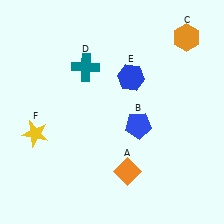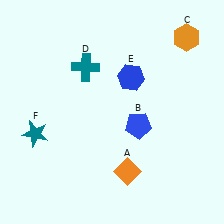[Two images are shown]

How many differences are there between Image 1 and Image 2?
There is 1 difference between the two images.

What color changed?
The star (F) changed from yellow in Image 1 to teal in Image 2.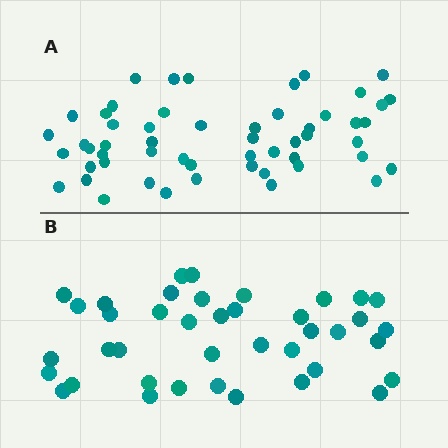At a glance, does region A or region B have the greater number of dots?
Region A (the top region) has more dots.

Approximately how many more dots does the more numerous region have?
Region A has approximately 15 more dots than region B.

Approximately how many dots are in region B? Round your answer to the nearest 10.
About 40 dots.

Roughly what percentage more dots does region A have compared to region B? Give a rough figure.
About 35% more.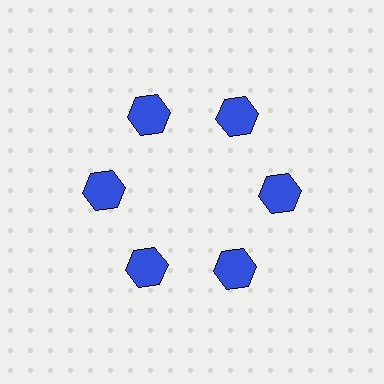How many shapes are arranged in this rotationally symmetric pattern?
There are 6 shapes, arranged in 6 groups of 1.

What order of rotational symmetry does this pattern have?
This pattern has 6-fold rotational symmetry.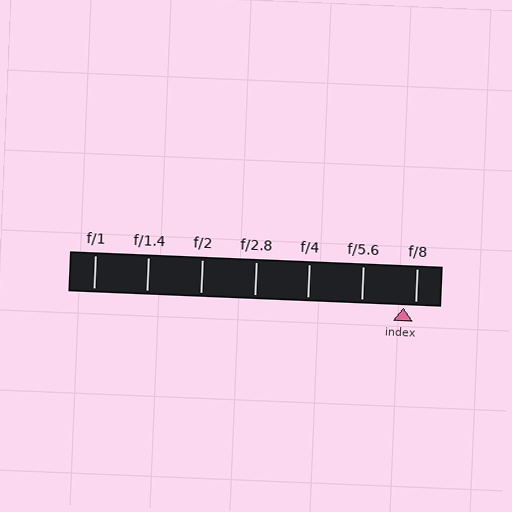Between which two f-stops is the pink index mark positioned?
The index mark is between f/5.6 and f/8.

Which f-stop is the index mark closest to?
The index mark is closest to f/8.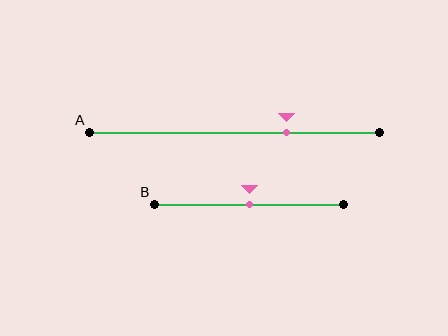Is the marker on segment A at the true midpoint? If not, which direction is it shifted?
No, the marker on segment A is shifted to the right by about 18% of the segment length.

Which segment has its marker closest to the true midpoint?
Segment B has its marker closest to the true midpoint.